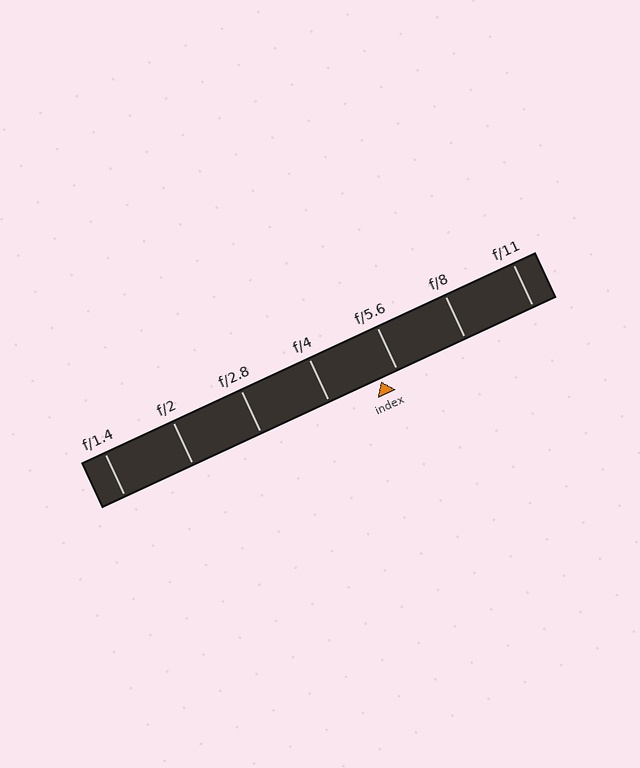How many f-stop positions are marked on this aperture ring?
There are 7 f-stop positions marked.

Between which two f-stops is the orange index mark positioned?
The index mark is between f/4 and f/5.6.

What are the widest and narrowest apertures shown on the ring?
The widest aperture shown is f/1.4 and the narrowest is f/11.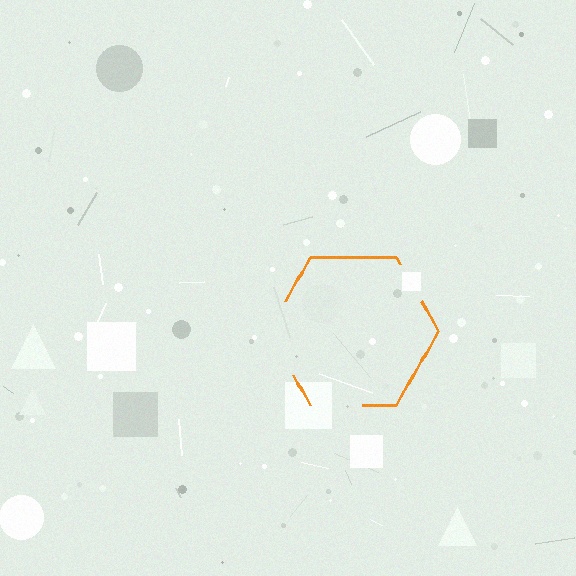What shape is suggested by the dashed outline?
The dashed outline suggests a hexagon.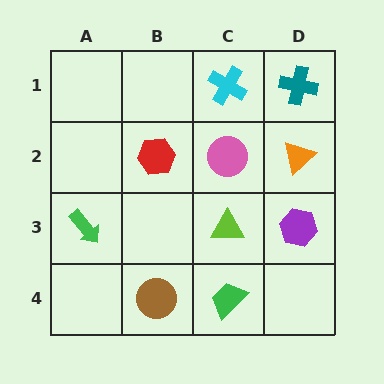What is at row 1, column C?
A cyan cross.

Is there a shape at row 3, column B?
No, that cell is empty.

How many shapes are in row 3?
3 shapes.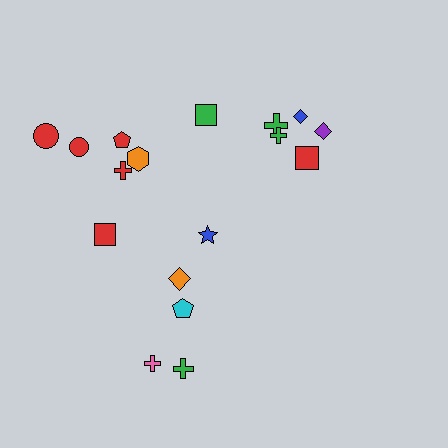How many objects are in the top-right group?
There are 5 objects.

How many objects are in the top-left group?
There are 7 objects.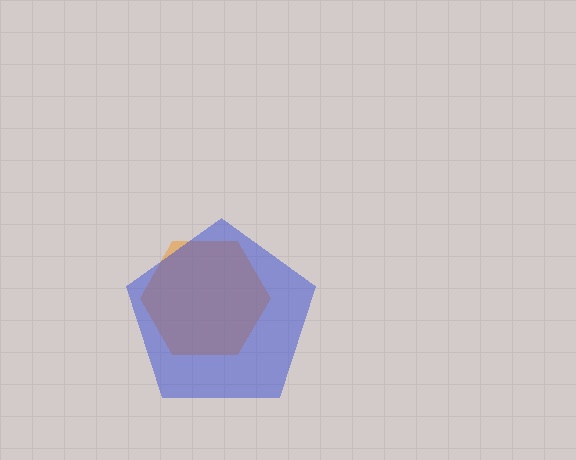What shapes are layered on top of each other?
The layered shapes are: an orange hexagon, a blue pentagon.